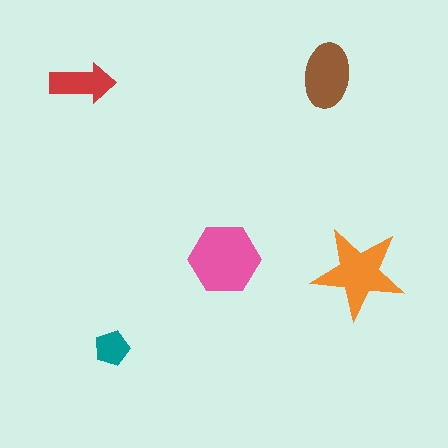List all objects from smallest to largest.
The teal pentagon, the red arrow, the brown ellipse, the orange star, the pink hexagon.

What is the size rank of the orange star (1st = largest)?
2nd.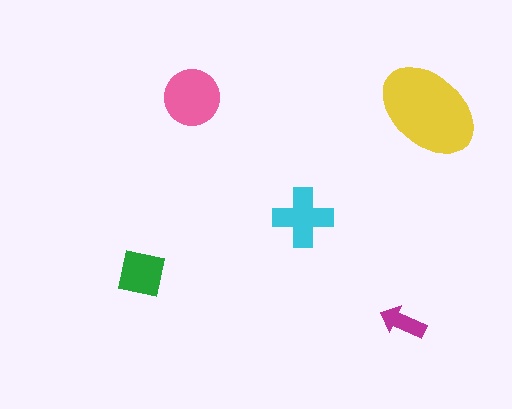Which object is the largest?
The yellow ellipse.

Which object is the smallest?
The magenta arrow.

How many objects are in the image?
There are 5 objects in the image.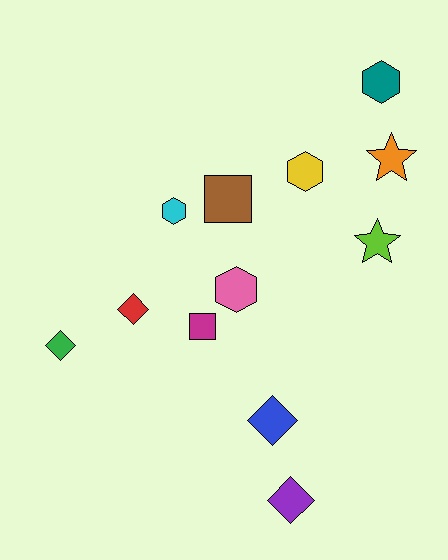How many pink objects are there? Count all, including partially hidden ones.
There is 1 pink object.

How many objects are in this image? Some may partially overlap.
There are 12 objects.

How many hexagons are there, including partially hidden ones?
There are 4 hexagons.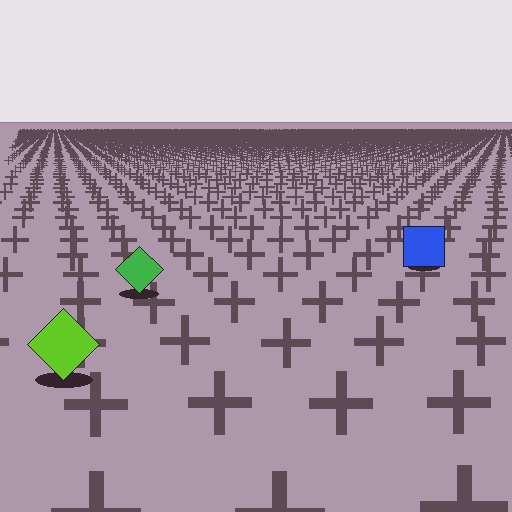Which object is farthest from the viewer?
The blue square is farthest from the viewer. It appears smaller and the ground texture around it is denser.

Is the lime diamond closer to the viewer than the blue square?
Yes. The lime diamond is closer — you can tell from the texture gradient: the ground texture is coarser near it.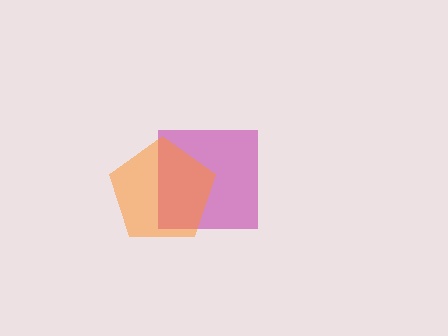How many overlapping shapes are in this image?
There are 2 overlapping shapes in the image.